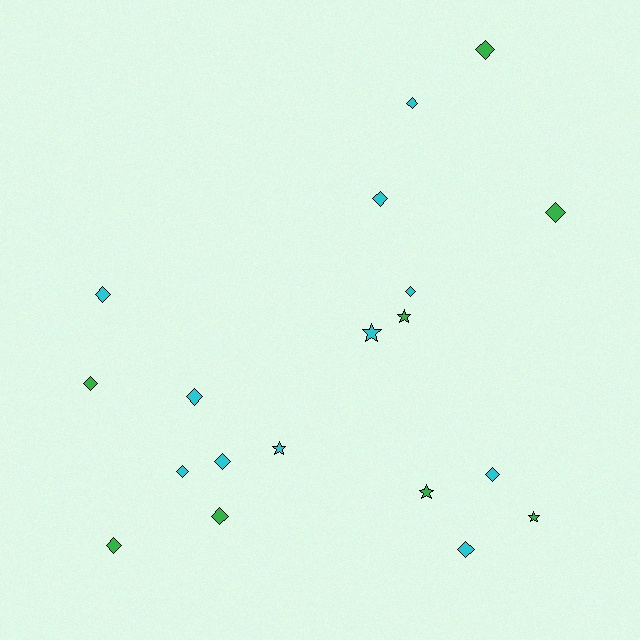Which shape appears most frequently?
Diamond, with 14 objects.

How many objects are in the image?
There are 19 objects.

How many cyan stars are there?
There are 2 cyan stars.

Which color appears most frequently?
Cyan, with 11 objects.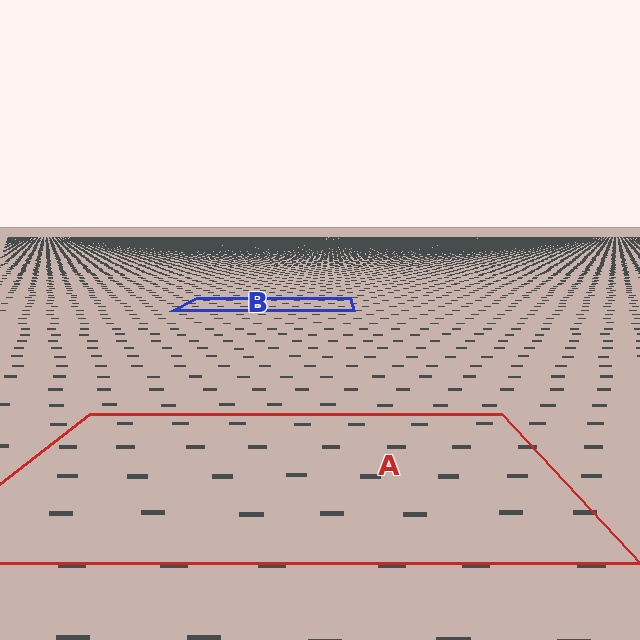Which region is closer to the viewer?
Region A is closer. The texture elements there are larger and more spread out.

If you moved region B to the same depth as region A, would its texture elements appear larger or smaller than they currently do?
They would appear larger. At a closer depth, the same texture elements are projected at a bigger on-screen size.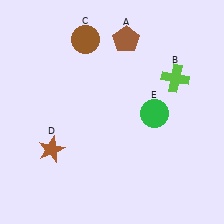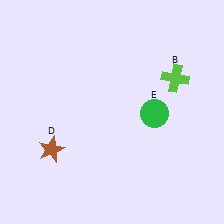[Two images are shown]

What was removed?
The brown pentagon (A), the brown circle (C) were removed in Image 2.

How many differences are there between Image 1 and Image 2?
There are 2 differences between the two images.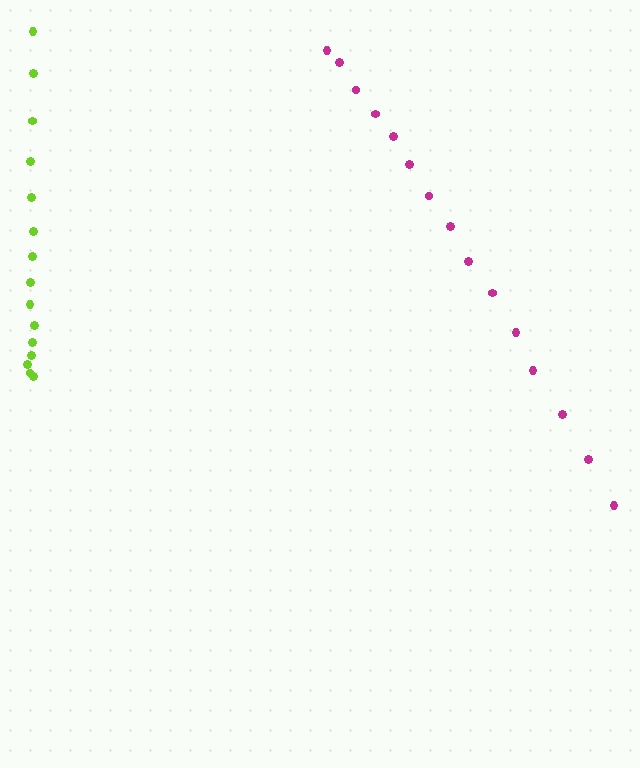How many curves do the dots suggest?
There are 2 distinct paths.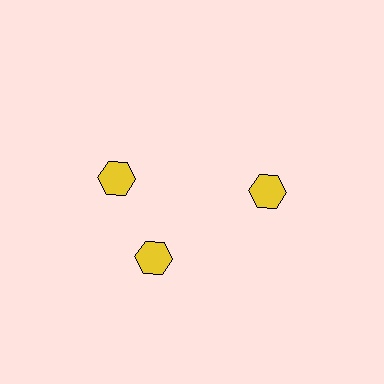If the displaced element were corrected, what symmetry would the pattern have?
It would have 3-fold rotational symmetry — the pattern would map onto itself every 120 degrees.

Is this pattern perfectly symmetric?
No. The 3 yellow hexagons are arranged in a ring, but one element near the 11 o'clock position is rotated out of alignment along the ring, breaking the 3-fold rotational symmetry.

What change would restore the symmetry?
The symmetry would be restored by rotating it back into even spacing with its neighbors so that all 3 hexagons sit at equal angles and equal distance from the center.